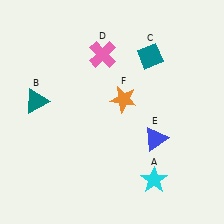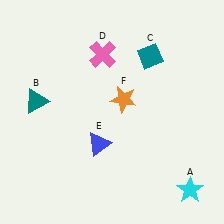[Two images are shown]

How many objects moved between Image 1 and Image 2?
2 objects moved between the two images.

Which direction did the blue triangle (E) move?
The blue triangle (E) moved left.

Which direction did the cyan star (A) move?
The cyan star (A) moved right.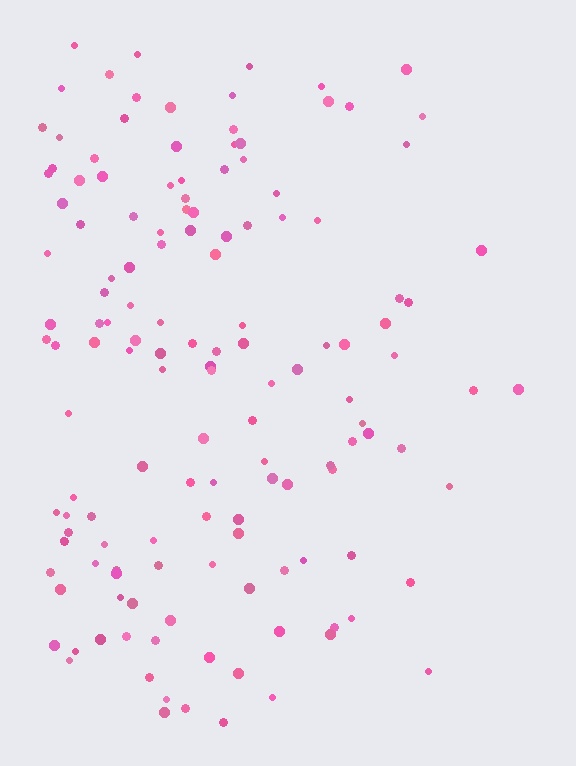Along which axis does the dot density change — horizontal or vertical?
Horizontal.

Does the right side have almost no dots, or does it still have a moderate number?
Still a moderate number, just noticeably fewer than the left.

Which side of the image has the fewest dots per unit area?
The right.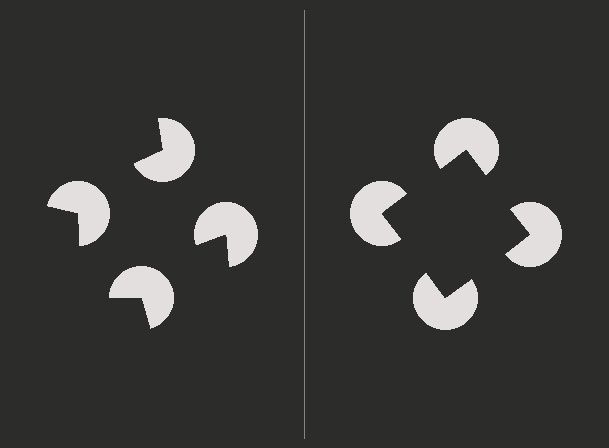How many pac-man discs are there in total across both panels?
8 — 4 on each side.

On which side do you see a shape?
An illusory square appears on the right side. On the left side the wedge cuts are rotated, so no coherent shape forms.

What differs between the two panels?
The pac-man discs are positioned identically on both sides; only the wedge orientations differ. On the right they align to a square; on the left they are misaligned.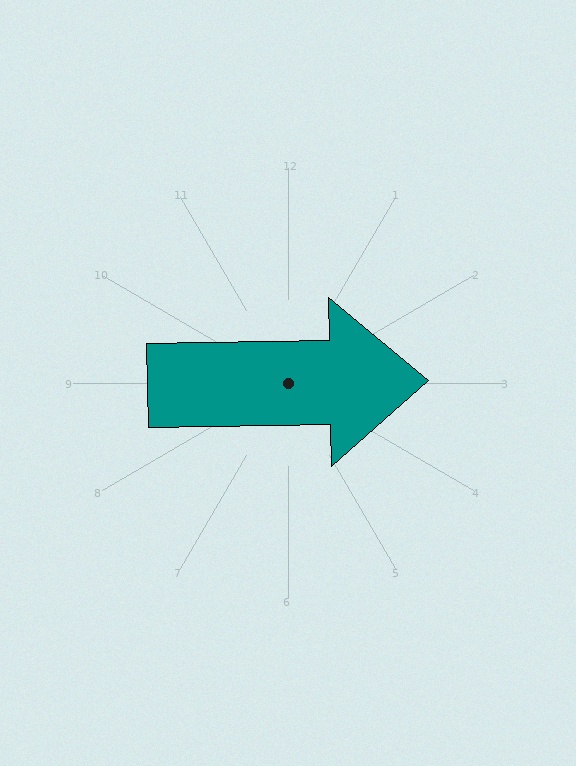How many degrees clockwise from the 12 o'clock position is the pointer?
Approximately 89 degrees.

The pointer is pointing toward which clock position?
Roughly 3 o'clock.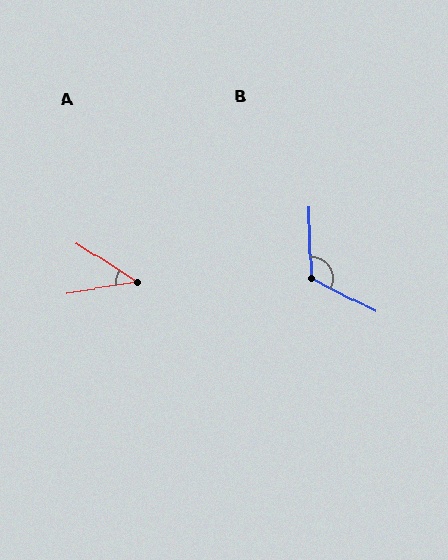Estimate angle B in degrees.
Approximately 119 degrees.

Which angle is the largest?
B, at approximately 119 degrees.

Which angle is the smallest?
A, at approximately 42 degrees.